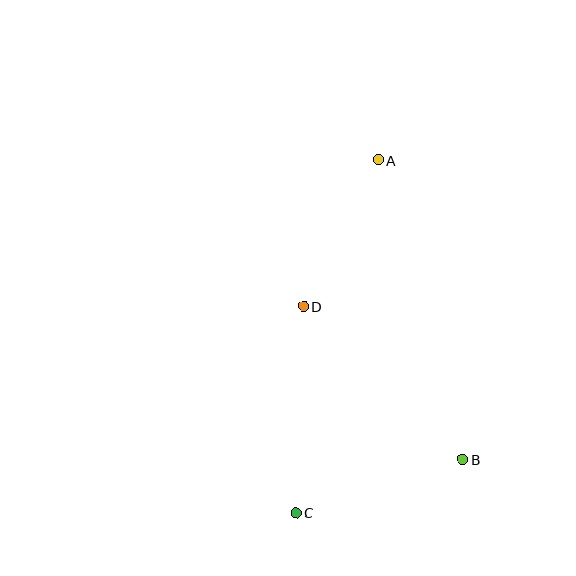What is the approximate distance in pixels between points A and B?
The distance between A and B is approximately 311 pixels.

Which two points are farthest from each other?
Points A and C are farthest from each other.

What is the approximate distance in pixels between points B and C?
The distance between B and C is approximately 175 pixels.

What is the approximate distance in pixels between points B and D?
The distance between B and D is approximately 221 pixels.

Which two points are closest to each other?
Points A and D are closest to each other.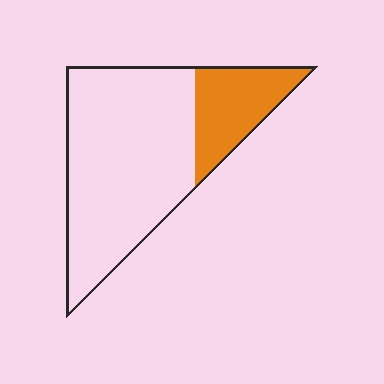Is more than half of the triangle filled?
No.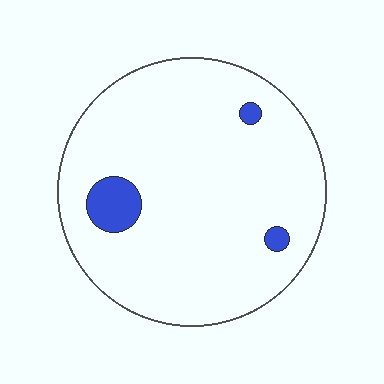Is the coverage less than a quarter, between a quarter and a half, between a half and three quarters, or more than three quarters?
Less than a quarter.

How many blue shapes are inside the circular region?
3.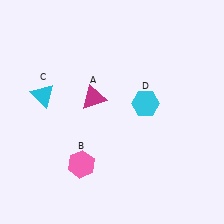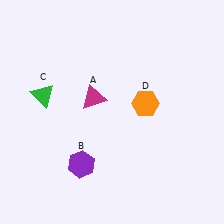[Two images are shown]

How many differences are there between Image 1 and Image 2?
There are 3 differences between the two images.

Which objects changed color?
B changed from pink to purple. C changed from cyan to green. D changed from cyan to orange.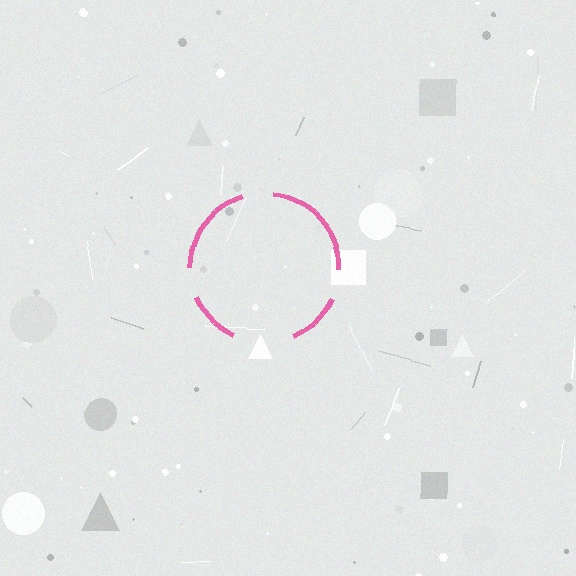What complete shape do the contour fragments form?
The contour fragments form a circle.